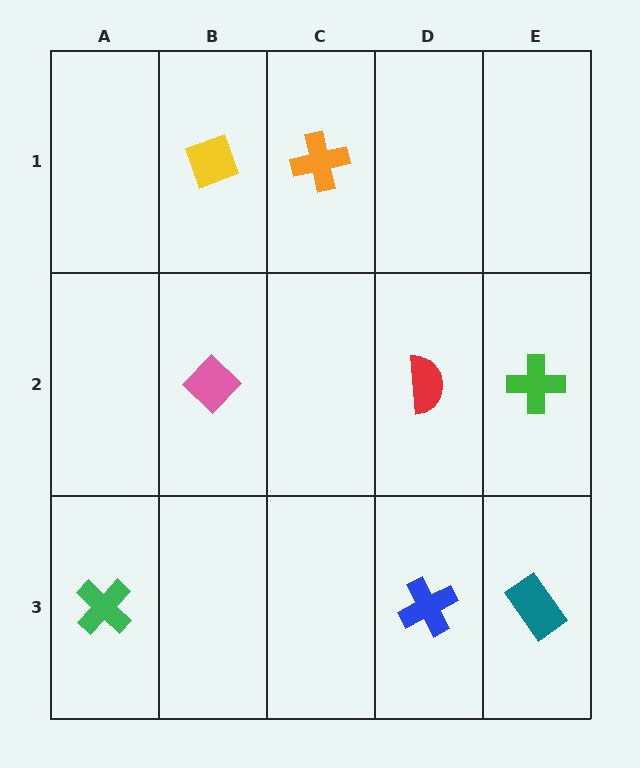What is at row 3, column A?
A green cross.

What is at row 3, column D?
A blue cross.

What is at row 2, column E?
A green cross.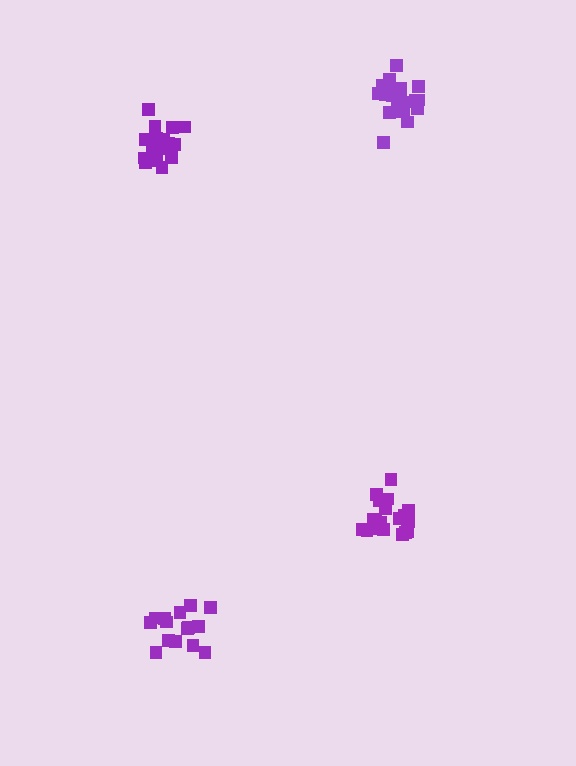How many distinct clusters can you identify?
There are 4 distinct clusters.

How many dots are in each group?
Group 1: 21 dots, Group 2: 21 dots, Group 3: 20 dots, Group 4: 15 dots (77 total).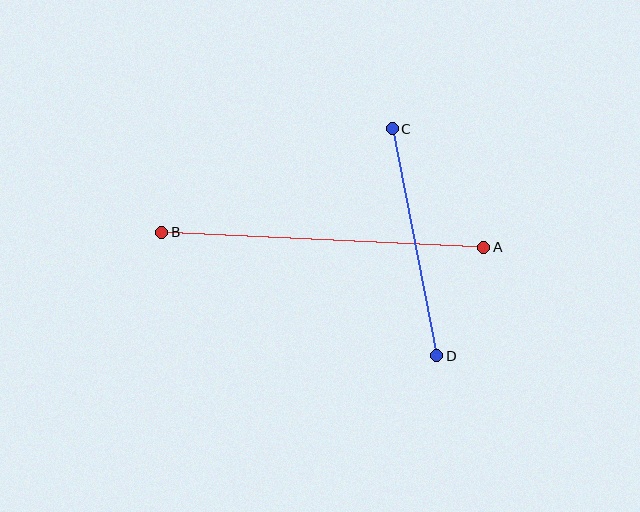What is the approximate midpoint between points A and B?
The midpoint is at approximately (323, 240) pixels.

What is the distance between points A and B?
The distance is approximately 322 pixels.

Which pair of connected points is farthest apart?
Points A and B are farthest apart.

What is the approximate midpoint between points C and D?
The midpoint is at approximately (414, 242) pixels.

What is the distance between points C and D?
The distance is approximately 231 pixels.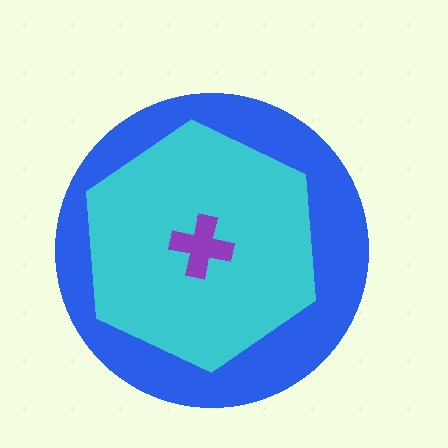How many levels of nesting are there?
3.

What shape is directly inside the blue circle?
The cyan hexagon.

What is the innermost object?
The purple cross.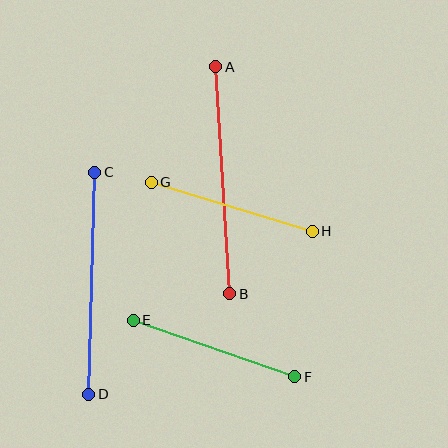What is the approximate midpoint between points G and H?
The midpoint is at approximately (232, 207) pixels.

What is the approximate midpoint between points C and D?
The midpoint is at approximately (92, 283) pixels.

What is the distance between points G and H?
The distance is approximately 168 pixels.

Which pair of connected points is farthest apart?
Points A and B are farthest apart.